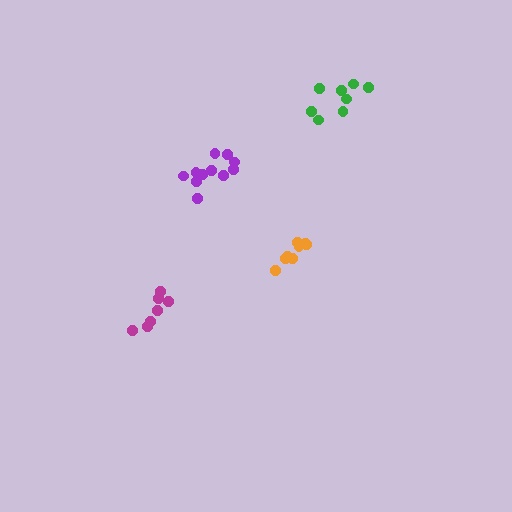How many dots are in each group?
Group 1: 7 dots, Group 2: 8 dots, Group 3: 11 dots, Group 4: 8 dots (34 total).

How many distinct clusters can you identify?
There are 4 distinct clusters.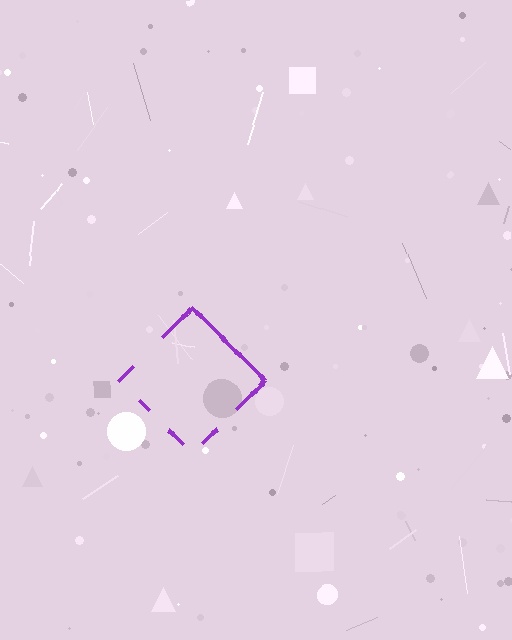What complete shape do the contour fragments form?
The contour fragments form a diamond.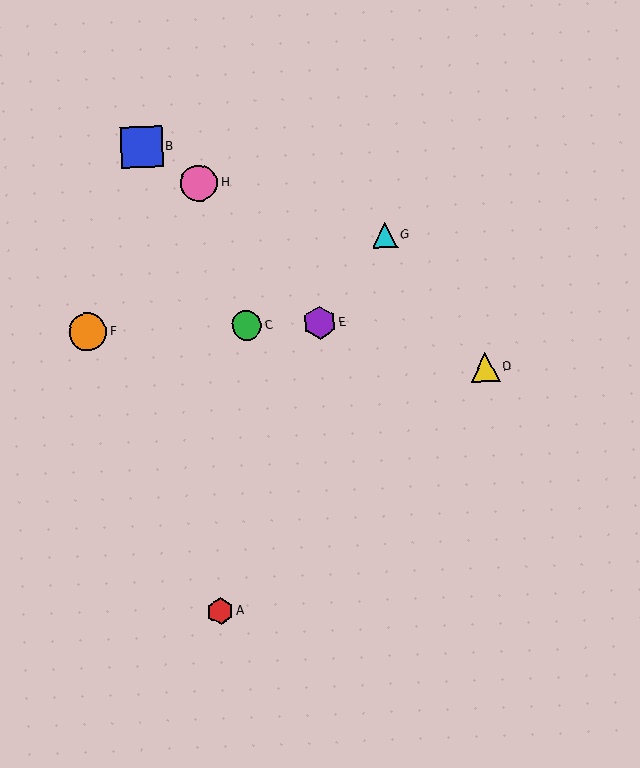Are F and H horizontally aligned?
No, F is at y≈332 and H is at y≈183.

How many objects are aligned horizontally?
3 objects (C, E, F) are aligned horizontally.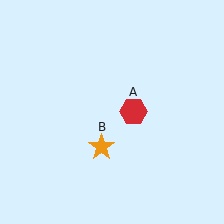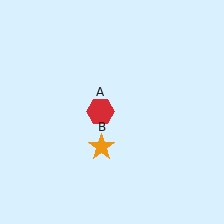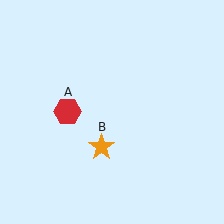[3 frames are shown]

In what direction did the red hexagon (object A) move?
The red hexagon (object A) moved left.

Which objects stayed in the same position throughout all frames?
Orange star (object B) remained stationary.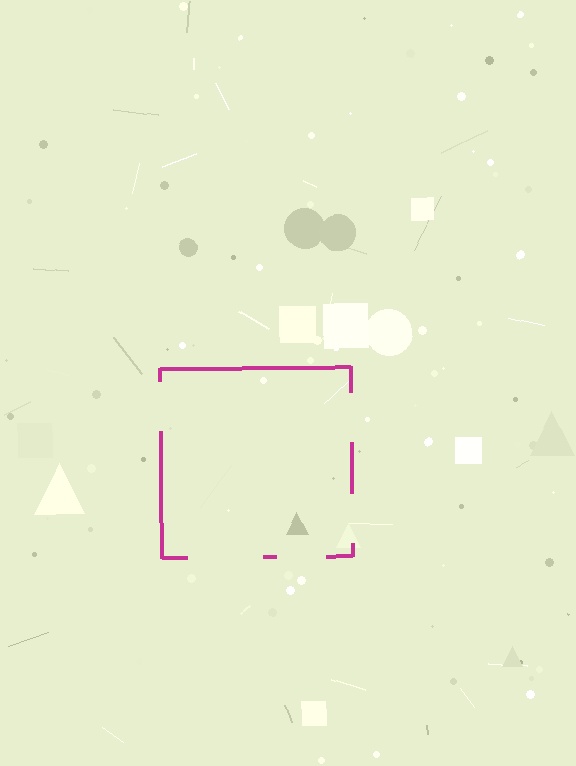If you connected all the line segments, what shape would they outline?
They would outline a square.